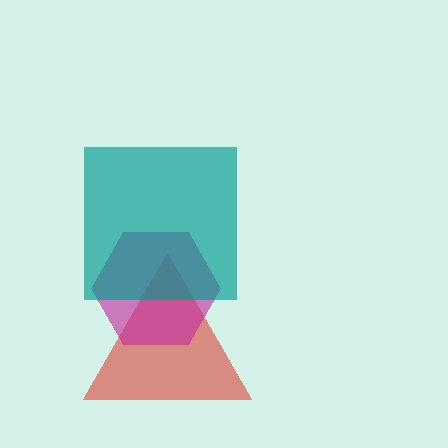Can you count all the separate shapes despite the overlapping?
Yes, there are 3 separate shapes.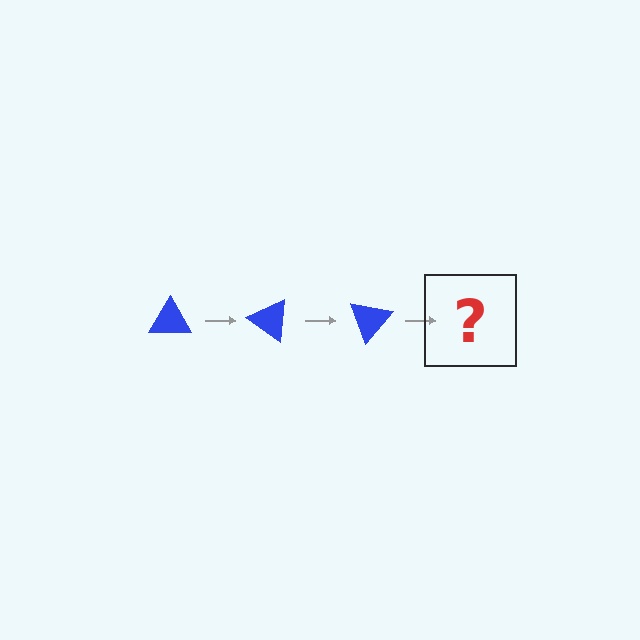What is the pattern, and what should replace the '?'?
The pattern is that the triangle rotates 35 degrees each step. The '?' should be a blue triangle rotated 105 degrees.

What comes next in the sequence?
The next element should be a blue triangle rotated 105 degrees.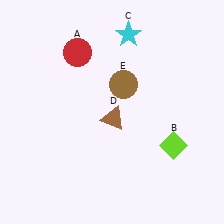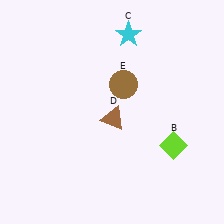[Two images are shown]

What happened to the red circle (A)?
The red circle (A) was removed in Image 2. It was in the top-left area of Image 1.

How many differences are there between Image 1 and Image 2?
There is 1 difference between the two images.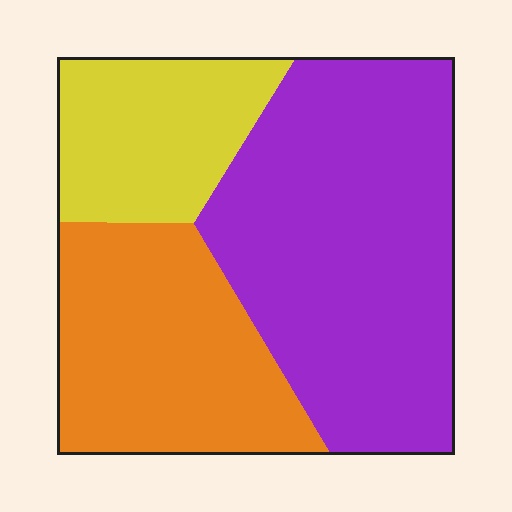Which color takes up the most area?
Purple, at roughly 50%.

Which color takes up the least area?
Yellow, at roughly 20%.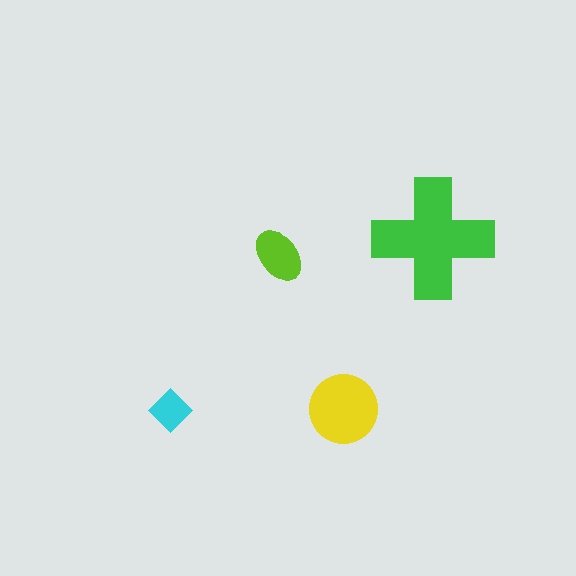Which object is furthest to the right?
The green cross is rightmost.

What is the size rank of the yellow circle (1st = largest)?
2nd.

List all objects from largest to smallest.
The green cross, the yellow circle, the lime ellipse, the cyan diamond.